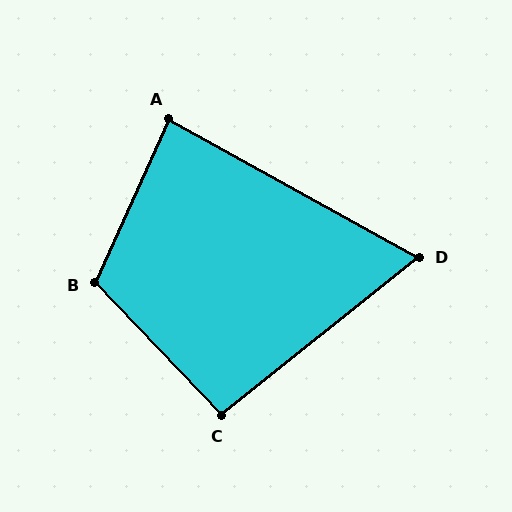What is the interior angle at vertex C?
Approximately 95 degrees (approximately right).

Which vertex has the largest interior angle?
B, at approximately 112 degrees.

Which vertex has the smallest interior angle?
D, at approximately 68 degrees.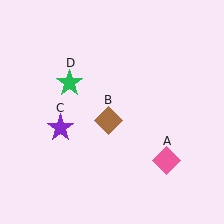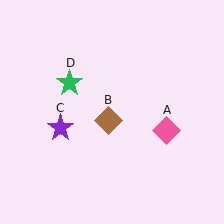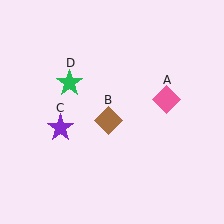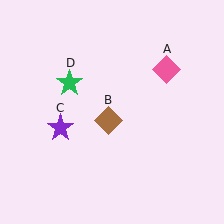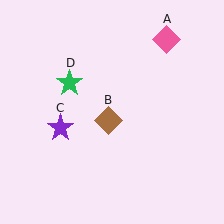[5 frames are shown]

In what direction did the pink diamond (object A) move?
The pink diamond (object A) moved up.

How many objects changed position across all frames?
1 object changed position: pink diamond (object A).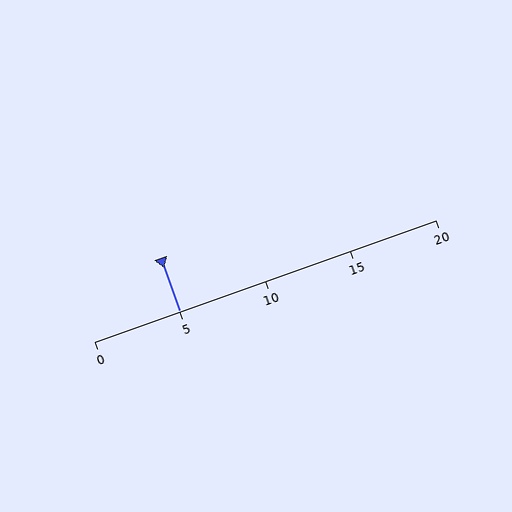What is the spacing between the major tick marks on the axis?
The major ticks are spaced 5 apart.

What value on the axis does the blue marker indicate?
The marker indicates approximately 5.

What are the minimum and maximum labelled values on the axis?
The axis runs from 0 to 20.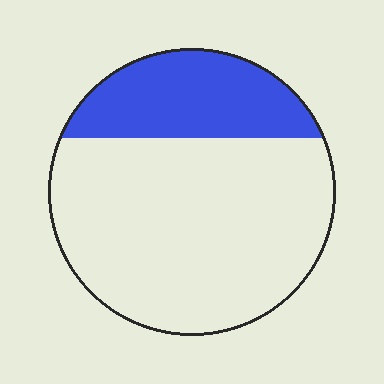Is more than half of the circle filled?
No.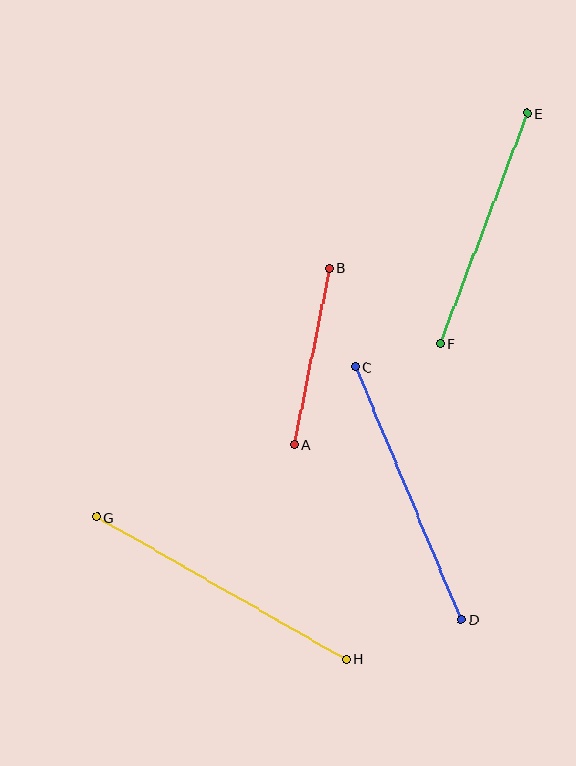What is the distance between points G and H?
The distance is approximately 287 pixels.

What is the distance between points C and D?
The distance is approximately 274 pixels.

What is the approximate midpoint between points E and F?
The midpoint is at approximately (484, 228) pixels.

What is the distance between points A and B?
The distance is approximately 181 pixels.